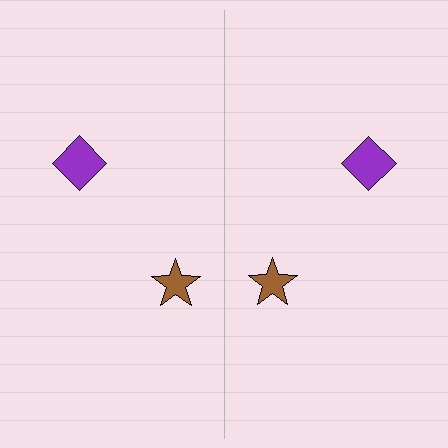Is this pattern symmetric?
Yes, this pattern has bilateral (reflection) symmetry.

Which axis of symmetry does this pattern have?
The pattern has a vertical axis of symmetry running through the center of the image.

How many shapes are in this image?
There are 4 shapes in this image.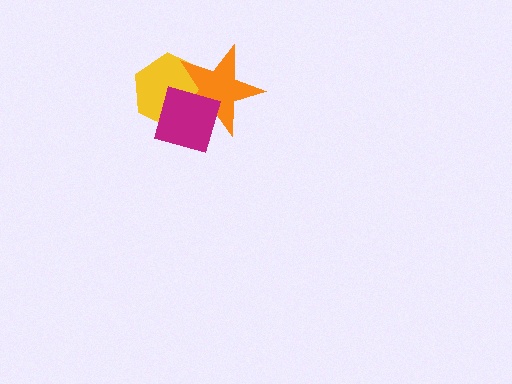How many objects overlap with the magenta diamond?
2 objects overlap with the magenta diamond.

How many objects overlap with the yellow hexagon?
2 objects overlap with the yellow hexagon.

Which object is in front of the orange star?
The magenta diamond is in front of the orange star.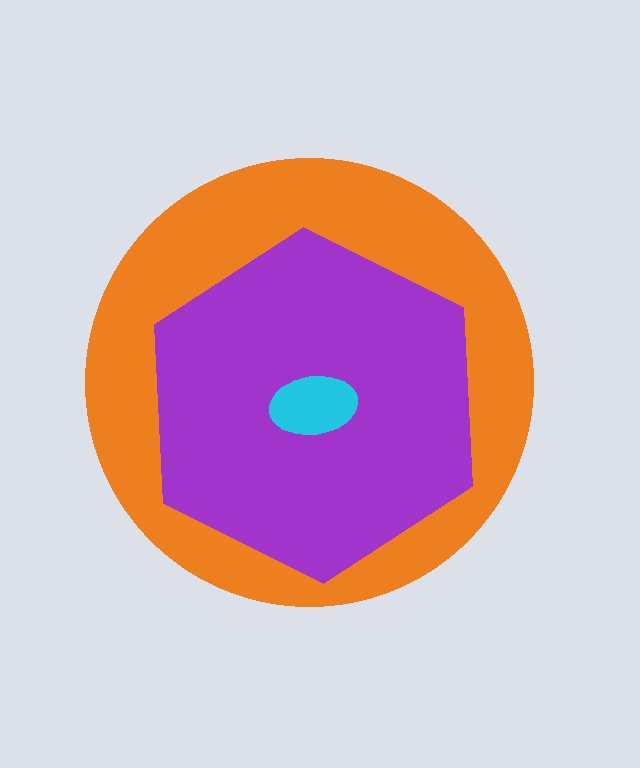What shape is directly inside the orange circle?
The purple hexagon.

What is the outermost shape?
The orange circle.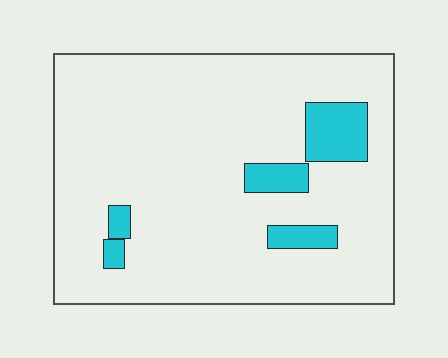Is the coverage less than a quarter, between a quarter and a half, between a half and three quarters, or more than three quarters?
Less than a quarter.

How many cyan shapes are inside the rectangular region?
5.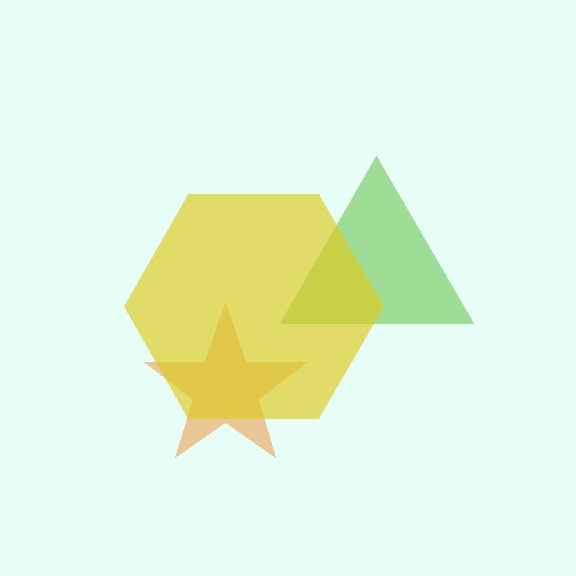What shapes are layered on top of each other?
The layered shapes are: a lime triangle, an orange star, a yellow hexagon.